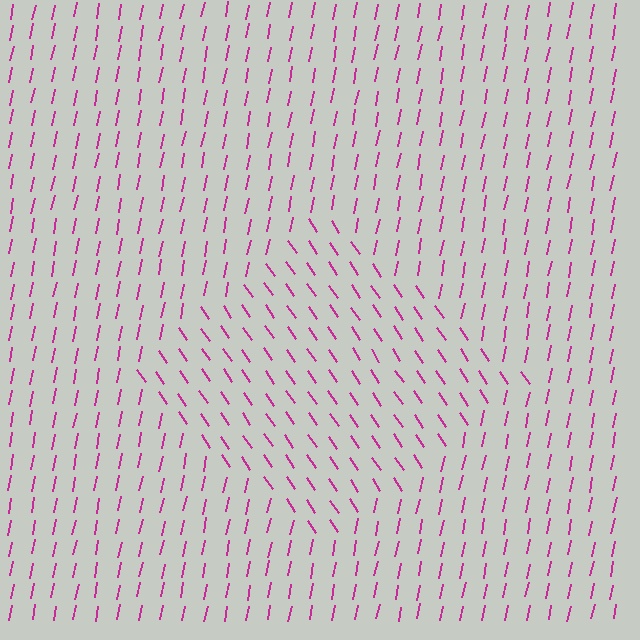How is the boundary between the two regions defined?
The boundary is defined purely by a change in line orientation (approximately 45 degrees difference). All lines are the same color and thickness.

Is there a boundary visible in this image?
Yes, there is a texture boundary formed by a change in line orientation.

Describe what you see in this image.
The image is filled with small magenta line segments. A diamond region in the image has lines oriented differently from the surrounding lines, creating a visible texture boundary.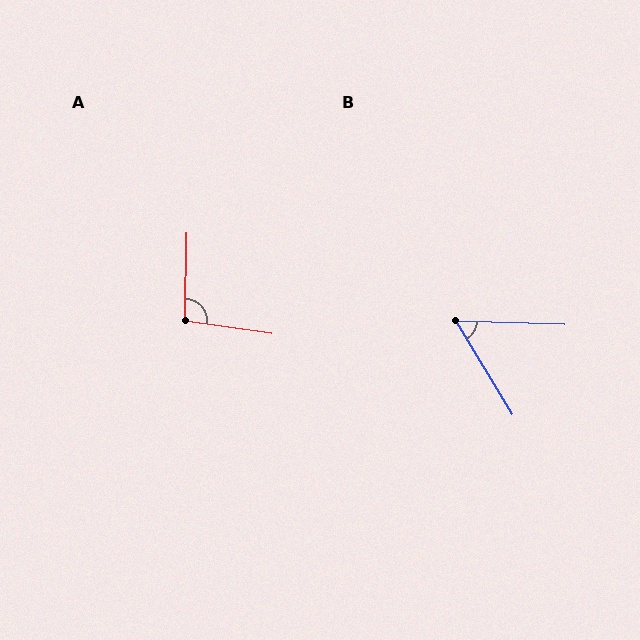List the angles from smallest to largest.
B (57°), A (97°).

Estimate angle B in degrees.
Approximately 57 degrees.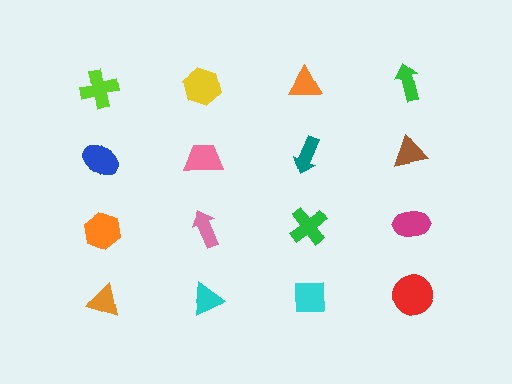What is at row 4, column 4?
A red circle.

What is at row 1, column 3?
An orange triangle.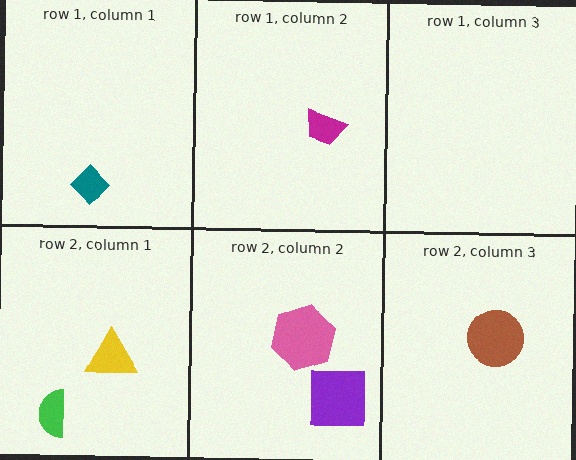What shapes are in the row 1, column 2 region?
The magenta trapezoid.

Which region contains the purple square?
The row 2, column 2 region.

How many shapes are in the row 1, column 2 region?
1.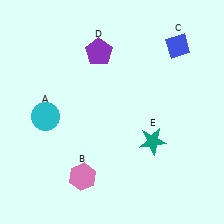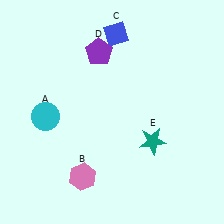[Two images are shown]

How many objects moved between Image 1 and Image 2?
1 object moved between the two images.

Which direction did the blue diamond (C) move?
The blue diamond (C) moved left.